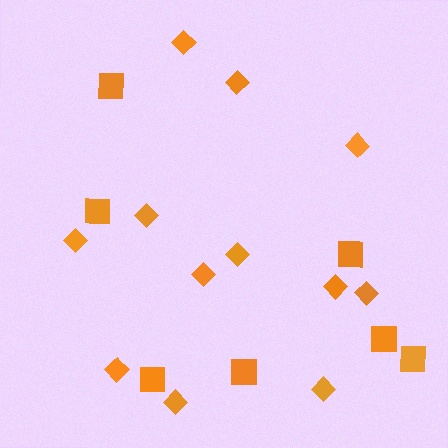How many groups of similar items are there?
There are 2 groups: one group of diamonds (12) and one group of squares (7).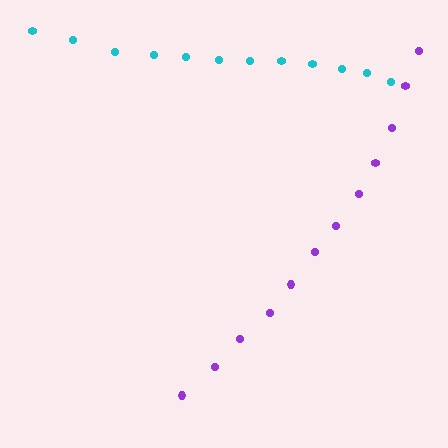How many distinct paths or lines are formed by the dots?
There are 2 distinct paths.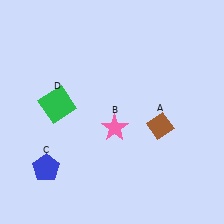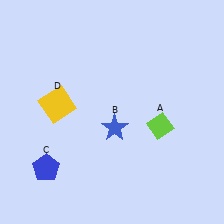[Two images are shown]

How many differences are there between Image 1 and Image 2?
There are 3 differences between the two images.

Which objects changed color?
A changed from brown to lime. B changed from pink to blue. D changed from green to yellow.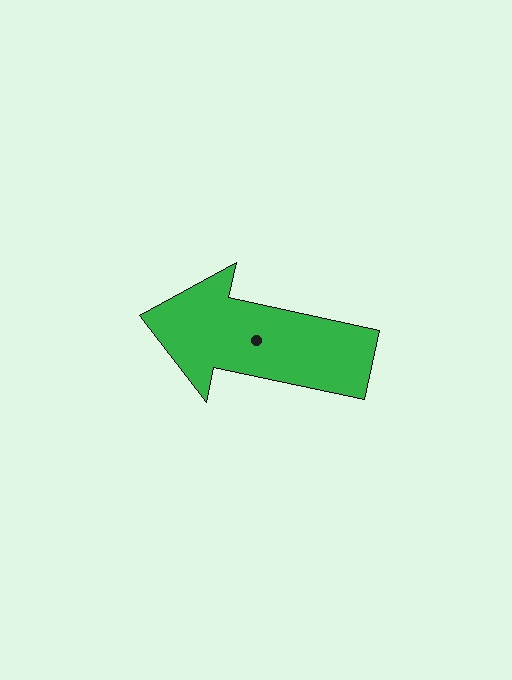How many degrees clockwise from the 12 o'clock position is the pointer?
Approximately 282 degrees.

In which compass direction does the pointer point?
West.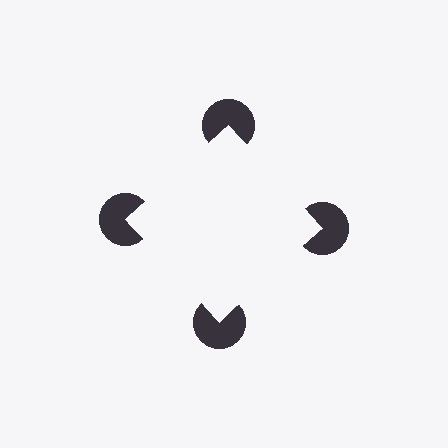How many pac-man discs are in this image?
There are 4 — one at each vertex of the illusory square.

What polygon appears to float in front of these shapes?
An illusory square — its edges are inferred from the aligned wedge cuts in the pac-man discs, not physically drawn.